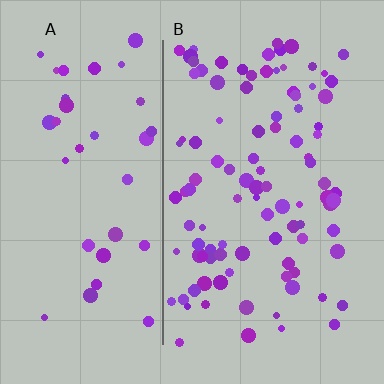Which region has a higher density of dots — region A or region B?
B (the right).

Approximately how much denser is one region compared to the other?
Approximately 2.6× — region B over region A.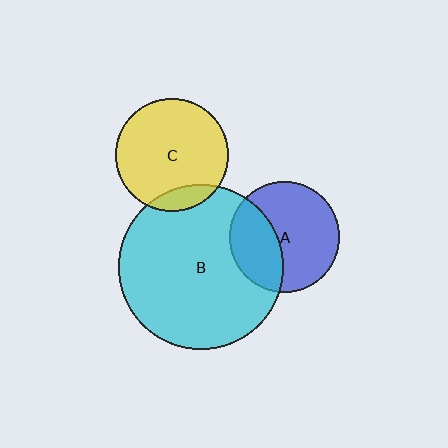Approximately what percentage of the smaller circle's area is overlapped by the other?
Approximately 10%.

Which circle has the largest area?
Circle B (cyan).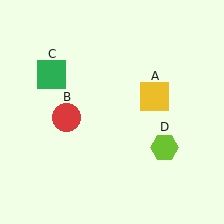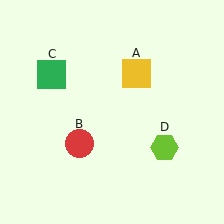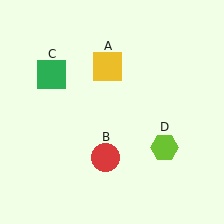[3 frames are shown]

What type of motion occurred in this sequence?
The yellow square (object A), red circle (object B) rotated counterclockwise around the center of the scene.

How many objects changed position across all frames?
2 objects changed position: yellow square (object A), red circle (object B).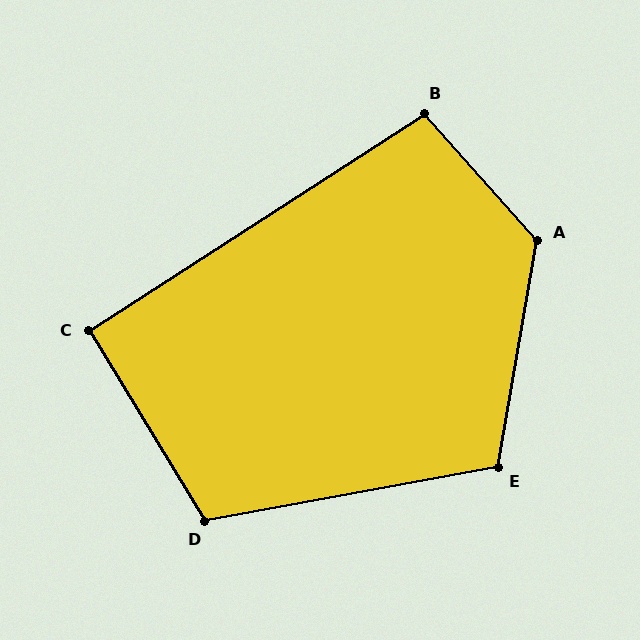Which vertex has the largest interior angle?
A, at approximately 129 degrees.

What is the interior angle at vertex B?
Approximately 99 degrees (obtuse).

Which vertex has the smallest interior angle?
C, at approximately 91 degrees.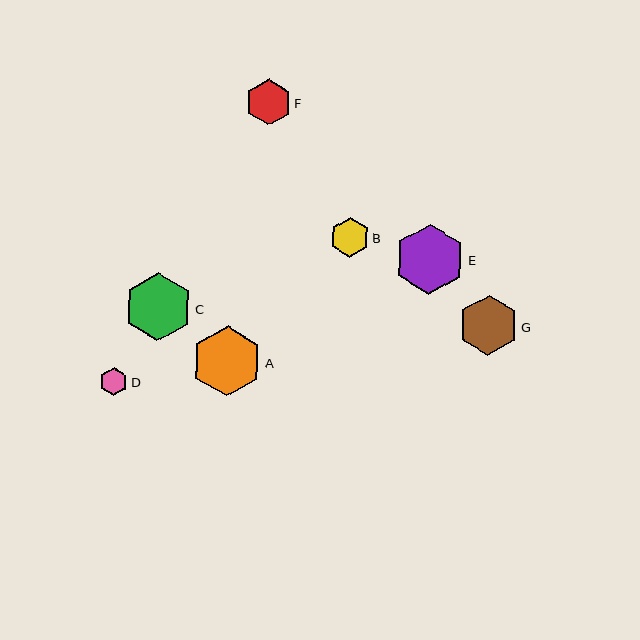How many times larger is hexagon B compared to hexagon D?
Hexagon B is approximately 1.4 times the size of hexagon D.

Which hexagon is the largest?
Hexagon E is the largest with a size of approximately 70 pixels.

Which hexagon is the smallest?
Hexagon D is the smallest with a size of approximately 28 pixels.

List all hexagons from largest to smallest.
From largest to smallest: E, A, C, G, F, B, D.